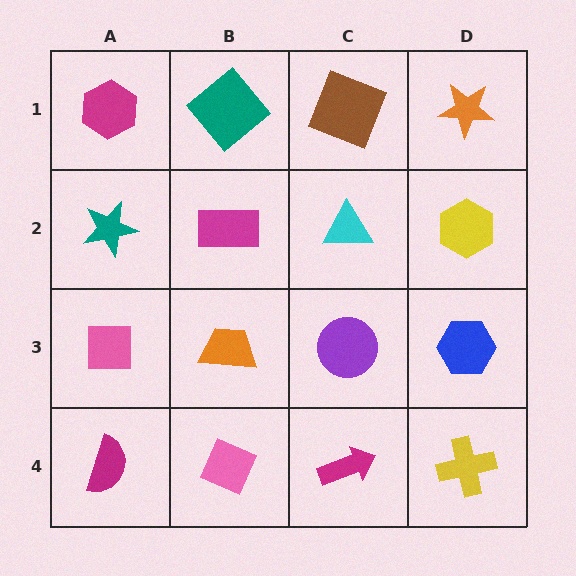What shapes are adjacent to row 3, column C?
A cyan triangle (row 2, column C), a magenta arrow (row 4, column C), an orange trapezoid (row 3, column B), a blue hexagon (row 3, column D).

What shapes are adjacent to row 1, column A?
A teal star (row 2, column A), a teal diamond (row 1, column B).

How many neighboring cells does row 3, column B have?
4.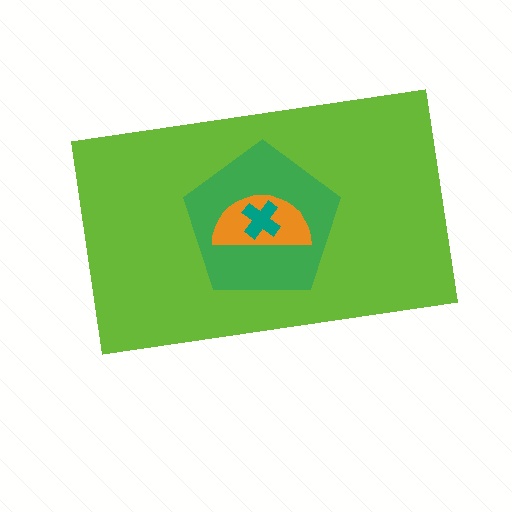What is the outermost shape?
The lime rectangle.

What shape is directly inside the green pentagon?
The orange semicircle.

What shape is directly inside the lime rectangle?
The green pentagon.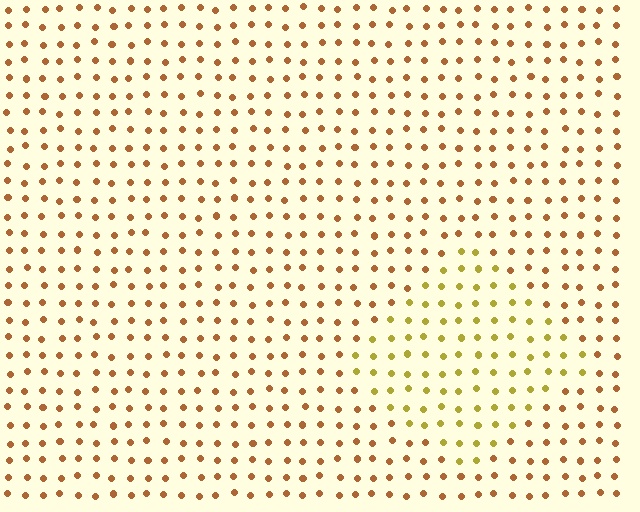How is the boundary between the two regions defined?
The boundary is defined purely by a slight shift in hue (about 33 degrees). Spacing, size, and orientation are identical on both sides.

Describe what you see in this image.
The image is filled with small brown elements in a uniform arrangement. A diamond-shaped region is visible where the elements are tinted to a slightly different hue, forming a subtle color boundary.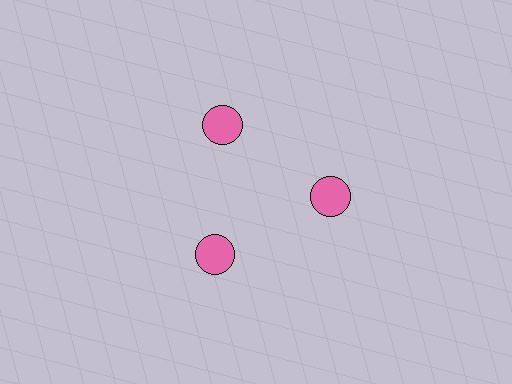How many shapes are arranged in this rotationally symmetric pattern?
There are 3 shapes, arranged in 3 groups of 1.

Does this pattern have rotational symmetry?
Yes, this pattern has 3-fold rotational symmetry. It looks the same after rotating 120 degrees around the center.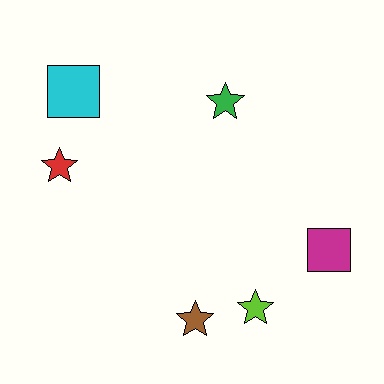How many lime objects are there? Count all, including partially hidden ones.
There is 1 lime object.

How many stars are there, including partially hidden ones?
There are 4 stars.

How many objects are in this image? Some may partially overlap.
There are 6 objects.